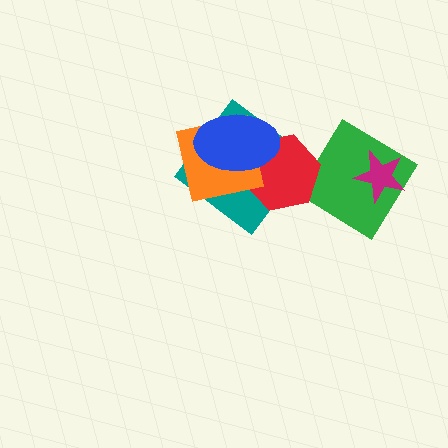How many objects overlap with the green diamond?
1 object overlaps with the green diamond.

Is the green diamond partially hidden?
Yes, it is partially covered by another shape.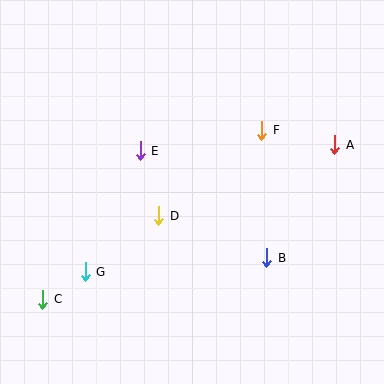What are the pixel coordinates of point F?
Point F is at (262, 130).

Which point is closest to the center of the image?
Point D at (159, 216) is closest to the center.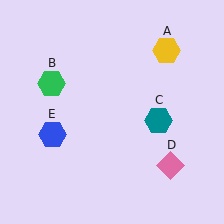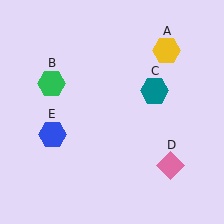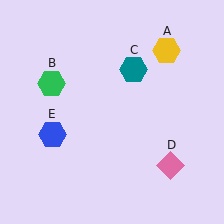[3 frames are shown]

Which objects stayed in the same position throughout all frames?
Yellow hexagon (object A) and green hexagon (object B) and pink diamond (object D) and blue hexagon (object E) remained stationary.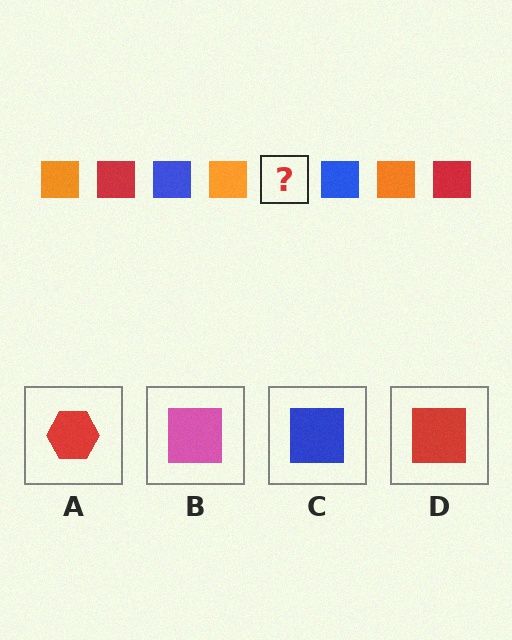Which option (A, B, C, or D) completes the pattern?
D.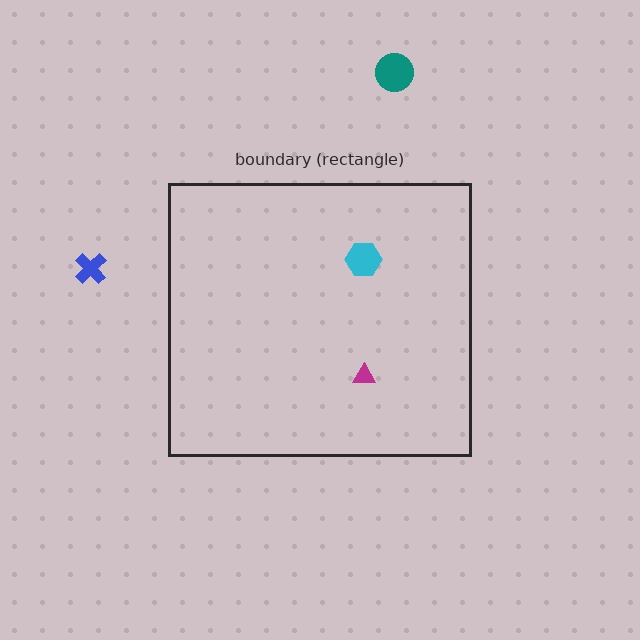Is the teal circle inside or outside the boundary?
Outside.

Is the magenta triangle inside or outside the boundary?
Inside.